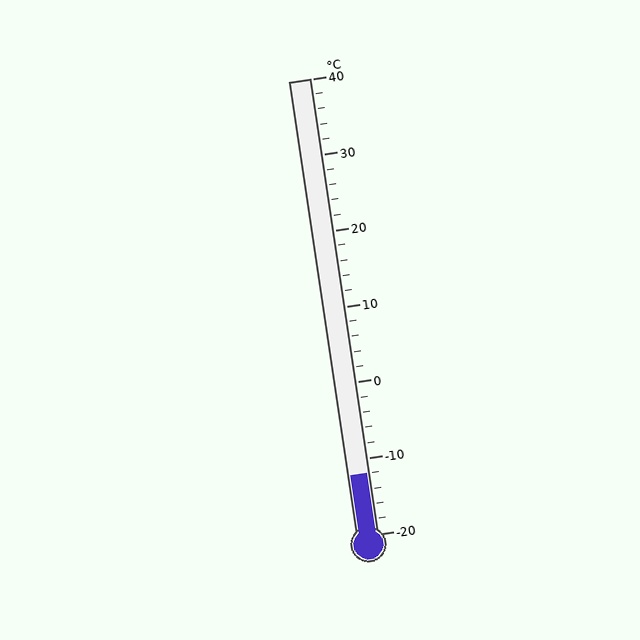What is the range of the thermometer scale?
The thermometer scale ranges from -20°C to 40°C.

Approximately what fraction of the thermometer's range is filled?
The thermometer is filled to approximately 15% of its range.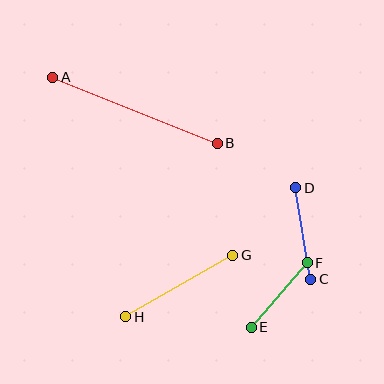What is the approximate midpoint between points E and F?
The midpoint is at approximately (279, 295) pixels.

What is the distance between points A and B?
The distance is approximately 177 pixels.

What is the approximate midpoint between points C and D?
The midpoint is at approximately (303, 233) pixels.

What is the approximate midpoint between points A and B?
The midpoint is at approximately (135, 110) pixels.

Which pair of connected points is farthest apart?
Points A and B are farthest apart.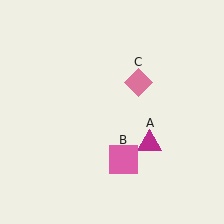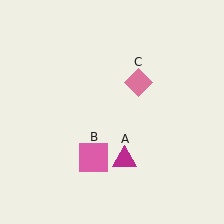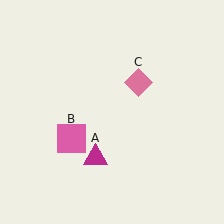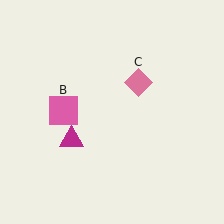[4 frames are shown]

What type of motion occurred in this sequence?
The magenta triangle (object A), pink square (object B) rotated clockwise around the center of the scene.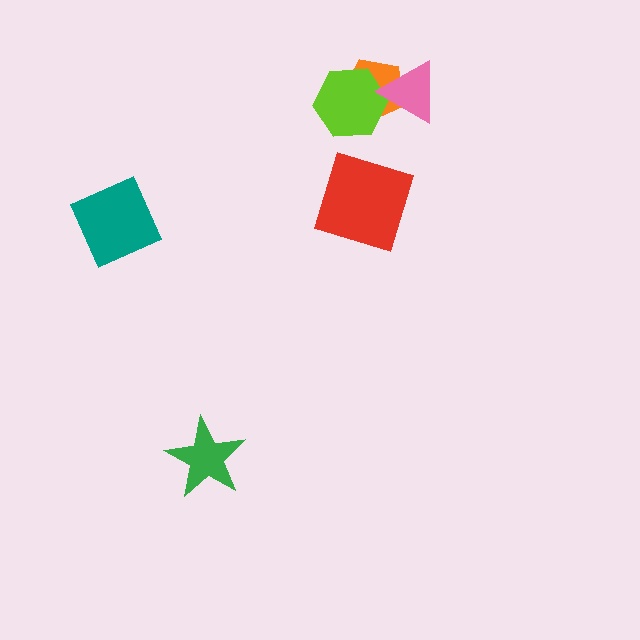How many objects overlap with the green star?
0 objects overlap with the green star.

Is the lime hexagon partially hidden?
Yes, it is partially covered by another shape.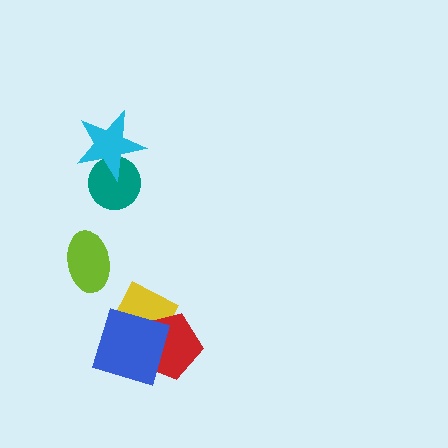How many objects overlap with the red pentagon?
2 objects overlap with the red pentagon.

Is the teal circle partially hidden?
Yes, it is partially covered by another shape.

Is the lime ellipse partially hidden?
No, no other shape covers it.